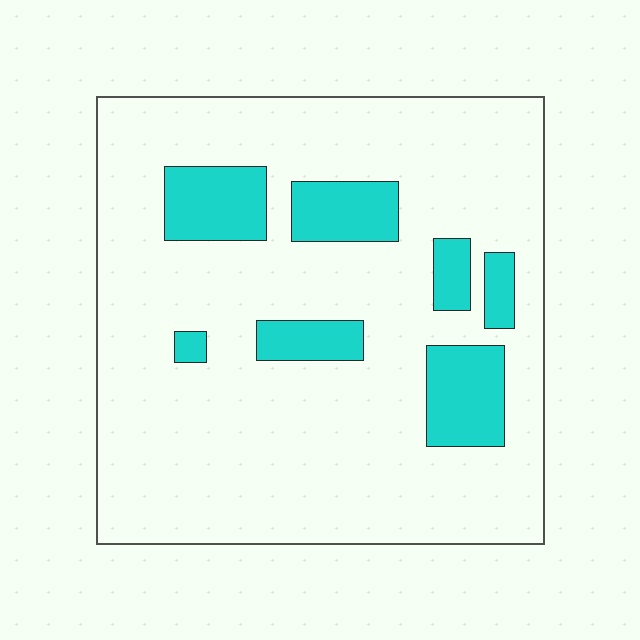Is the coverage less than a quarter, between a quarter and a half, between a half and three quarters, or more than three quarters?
Less than a quarter.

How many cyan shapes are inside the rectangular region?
7.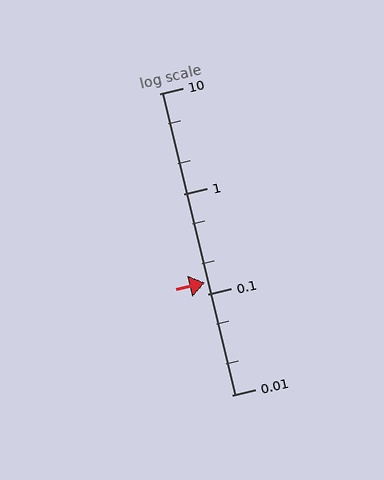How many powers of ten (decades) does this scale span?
The scale spans 3 decades, from 0.01 to 10.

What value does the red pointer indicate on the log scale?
The pointer indicates approximately 0.13.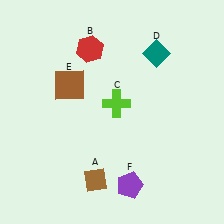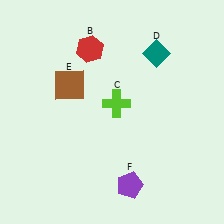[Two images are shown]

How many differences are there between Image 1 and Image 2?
There is 1 difference between the two images.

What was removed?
The brown diamond (A) was removed in Image 2.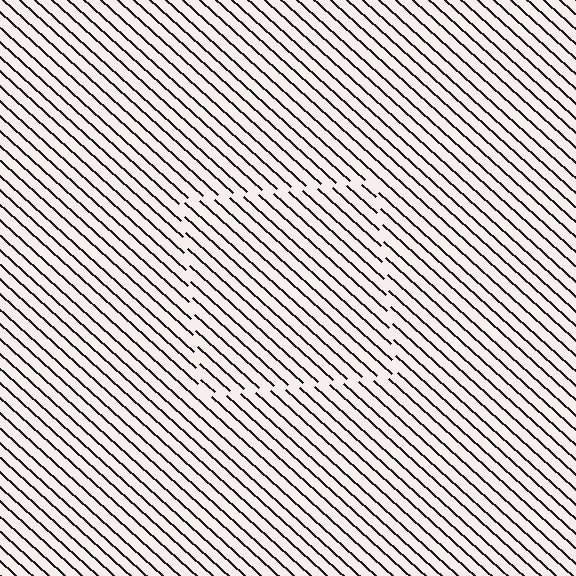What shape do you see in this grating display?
An illusory square. The interior of the shape contains the same grating, shifted by half a period — the contour is defined by the phase discontinuity where line-ends from the inner and outer gratings abut.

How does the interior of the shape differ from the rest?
The interior of the shape contains the same grating, shifted by half a period — the contour is defined by the phase discontinuity where line-ends from the inner and outer gratings abut.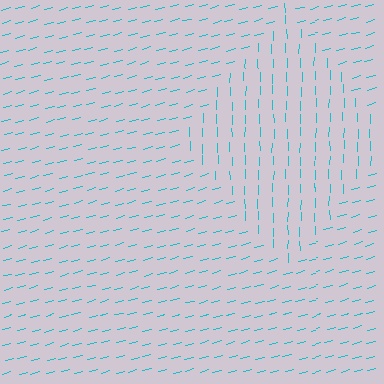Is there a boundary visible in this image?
Yes, there is a texture boundary formed by a change in line orientation.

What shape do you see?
I see a diamond.